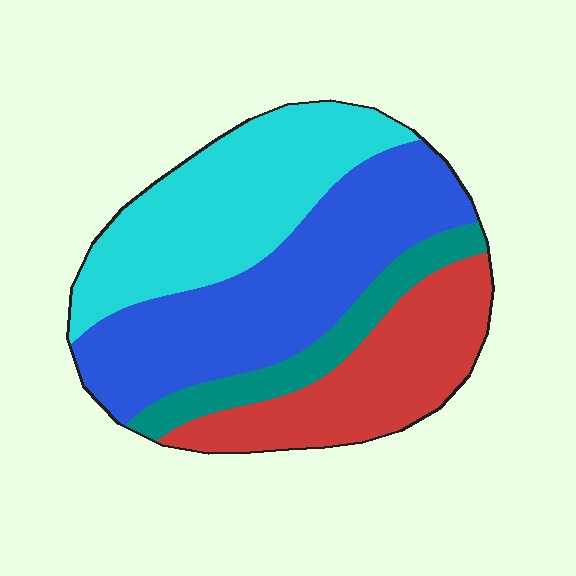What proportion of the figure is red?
Red takes up about one quarter (1/4) of the figure.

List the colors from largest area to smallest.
From largest to smallest: blue, cyan, red, teal.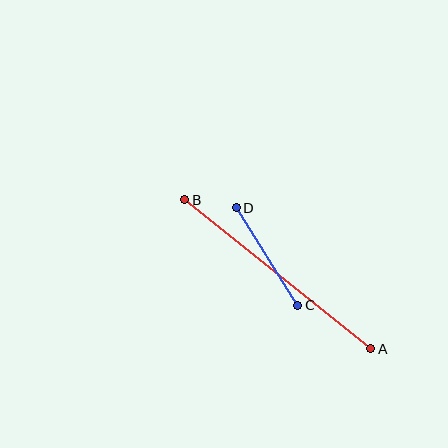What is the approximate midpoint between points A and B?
The midpoint is at approximately (278, 274) pixels.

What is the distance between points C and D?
The distance is approximately 115 pixels.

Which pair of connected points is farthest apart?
Points A and B are farthest apart.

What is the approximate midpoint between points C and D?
The midpoint is at approximately (267, 257) pixels.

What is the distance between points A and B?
The distance is approximately 238 pixels.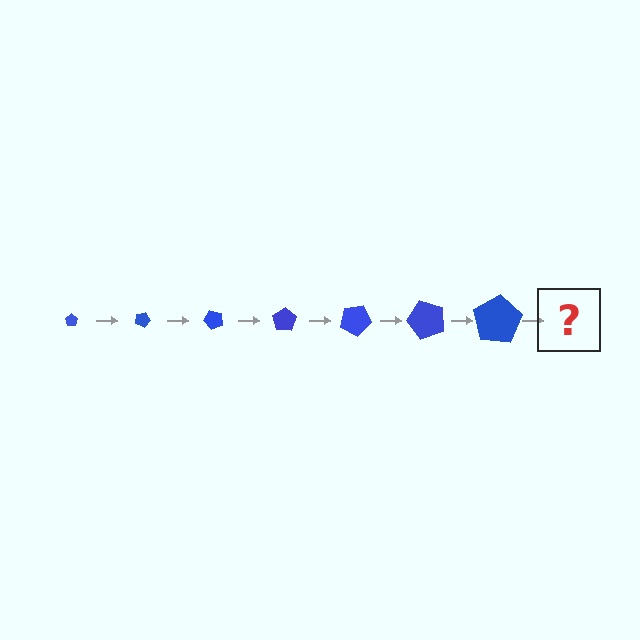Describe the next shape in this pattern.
It should be a pentagon, larger than the previous one and rotated 175 degrees from the start.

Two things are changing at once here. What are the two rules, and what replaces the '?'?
The two rules are that the pentagon grows larger each step and it rotates 25 degrees each step. The '?' should be a pentagon, larger than the previous one and rotated 175 degrees from the start.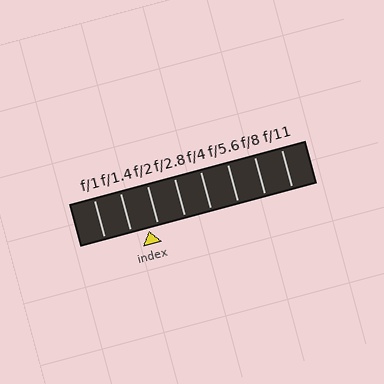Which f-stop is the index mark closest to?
The index mark is closest to f/2.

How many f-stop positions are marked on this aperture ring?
There are 8 f-stop positions marked.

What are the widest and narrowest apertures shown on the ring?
The widest aperture shown is f/1 and the narrowest is f/11.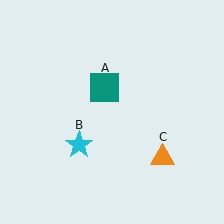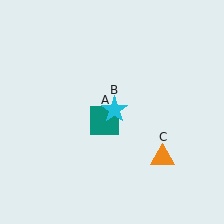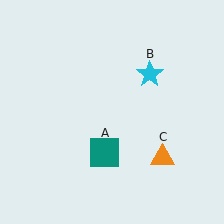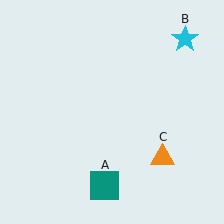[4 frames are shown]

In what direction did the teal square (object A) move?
The teal square (object A) moved down.